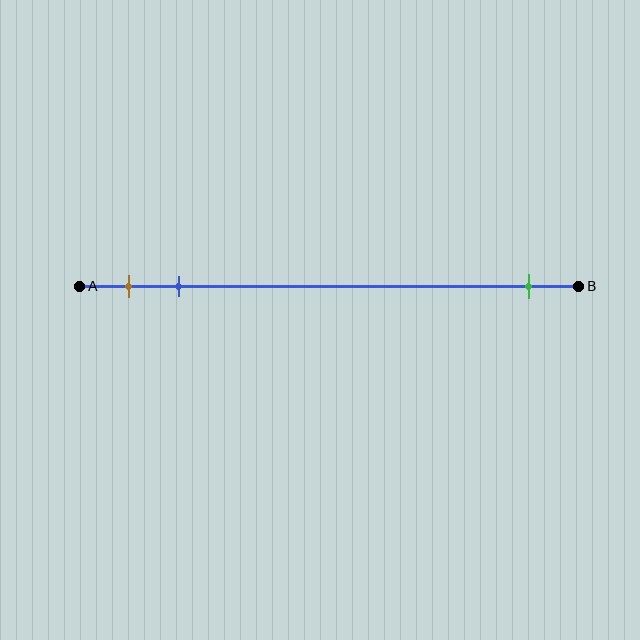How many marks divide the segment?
There are 3 marks dividing the segment.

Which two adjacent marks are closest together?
The brown and blue marks are the closest adjacent pair.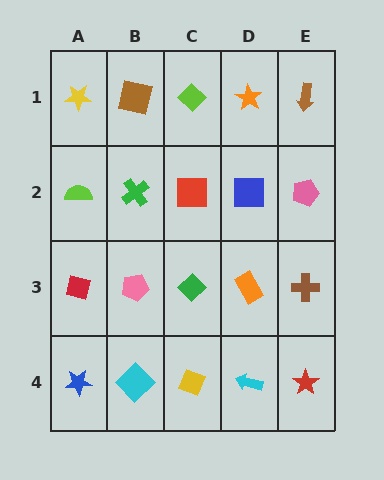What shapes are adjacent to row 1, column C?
A red square (row 2, column C), a brown square (row 1, column B), an orange star (row 1, column D).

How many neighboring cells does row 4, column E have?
2.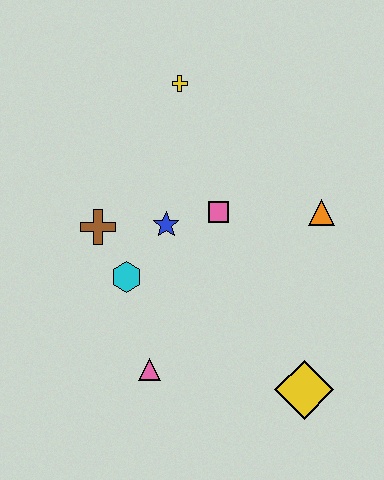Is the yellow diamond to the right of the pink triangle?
Yes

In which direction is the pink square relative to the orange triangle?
The pink square is to the left of the orange triangle.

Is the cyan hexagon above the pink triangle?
Yes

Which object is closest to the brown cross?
The cyan hexagon is closest to the brown cross.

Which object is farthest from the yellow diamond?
The yellow cross is farthest from the yellow diamond.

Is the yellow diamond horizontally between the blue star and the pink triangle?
No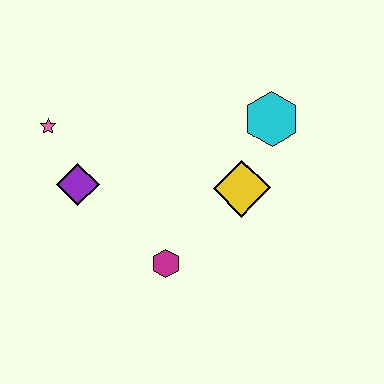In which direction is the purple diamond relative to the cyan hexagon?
The purple diamond is to the left of the cyan hexagon.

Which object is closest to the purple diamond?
The pink star is closest to the purple diamond.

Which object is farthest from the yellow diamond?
The pink star is farthest from the yellow diamond.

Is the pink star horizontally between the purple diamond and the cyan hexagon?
No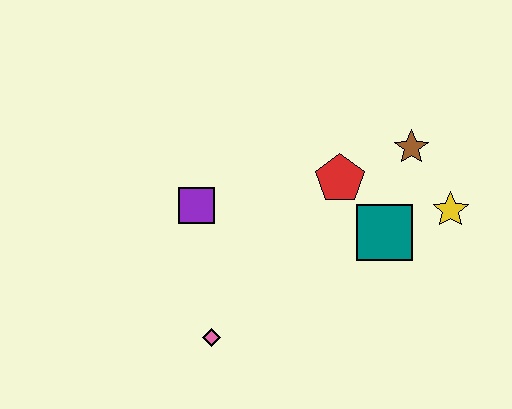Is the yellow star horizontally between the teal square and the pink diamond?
No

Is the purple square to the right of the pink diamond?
No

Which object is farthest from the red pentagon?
The pink diamond is farthest from the red pentagon.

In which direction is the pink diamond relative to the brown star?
The pink diamond is to the left of the brown star.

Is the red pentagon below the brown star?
Yes